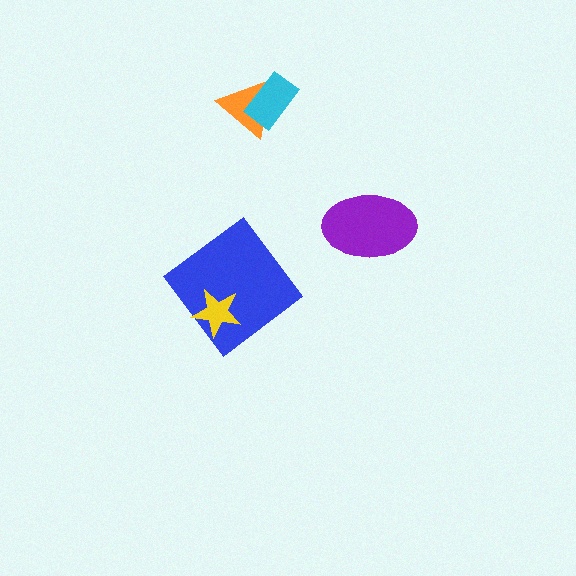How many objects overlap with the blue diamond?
1 object overlaps with the blue diamond.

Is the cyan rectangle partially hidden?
No, no other shape covers it.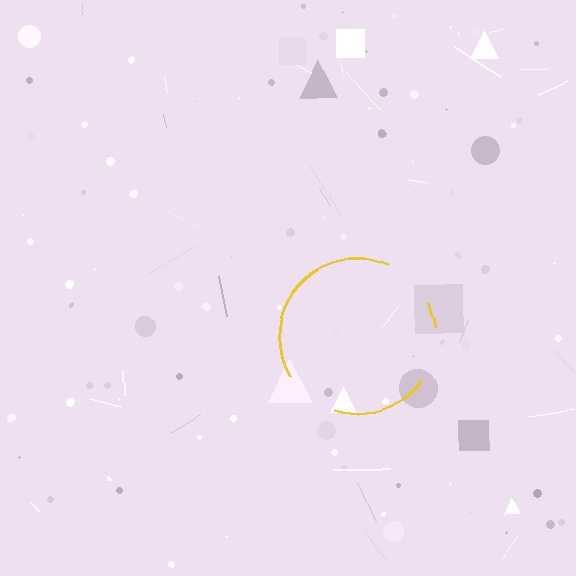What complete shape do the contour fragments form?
The contour fragments form a circle.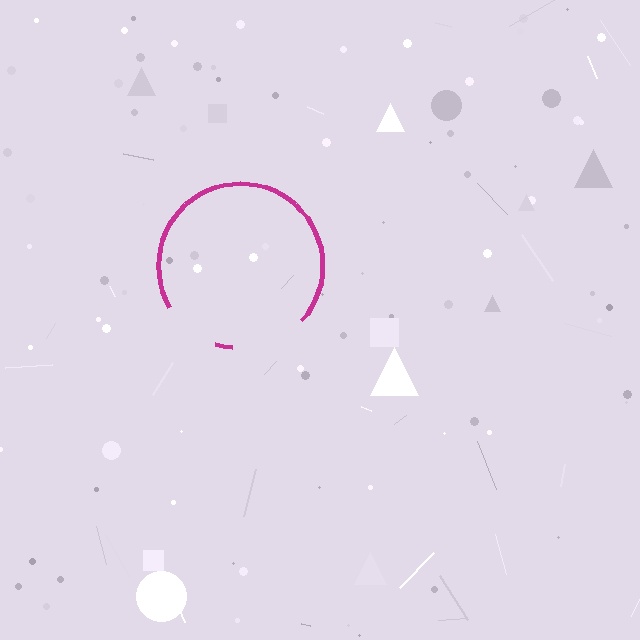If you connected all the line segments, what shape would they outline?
They would outline a circle.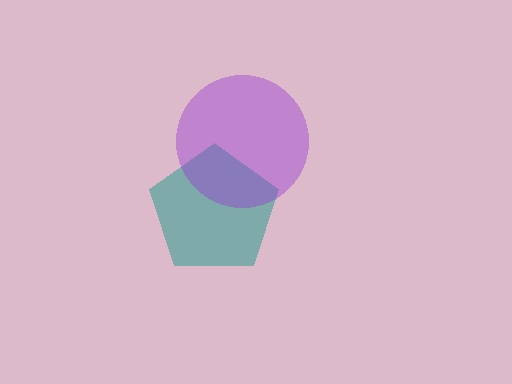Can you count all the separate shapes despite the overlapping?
Yes, there are 2 separate shapes.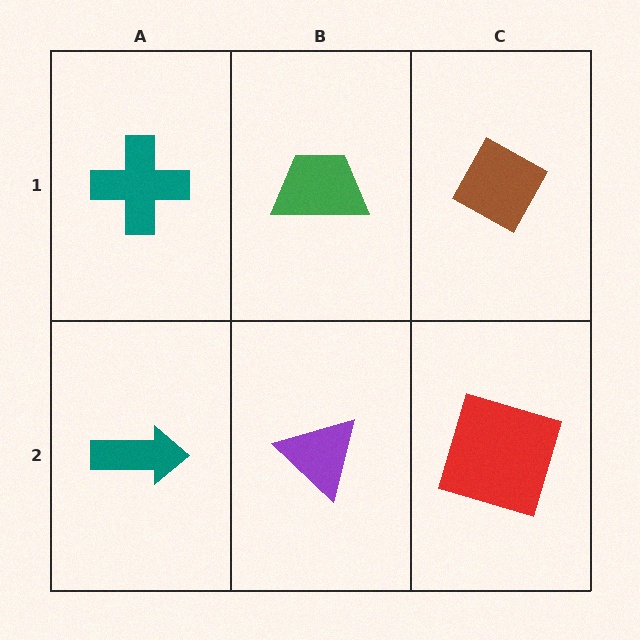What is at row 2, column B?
A purple triangle.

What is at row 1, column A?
A teal cross.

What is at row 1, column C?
A brown diamond.